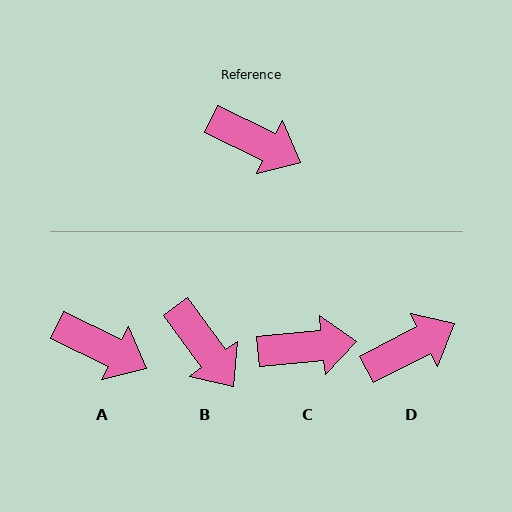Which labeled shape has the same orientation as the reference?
A.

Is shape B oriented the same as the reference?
No, it is off by about 28 degrees.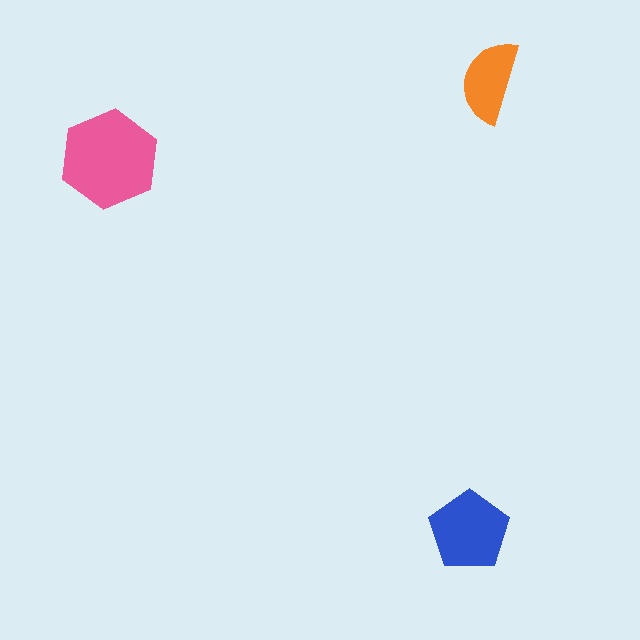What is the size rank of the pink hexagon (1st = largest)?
1st.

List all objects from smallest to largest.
The orange semicircle, the blue pentagon, the pink hexagon.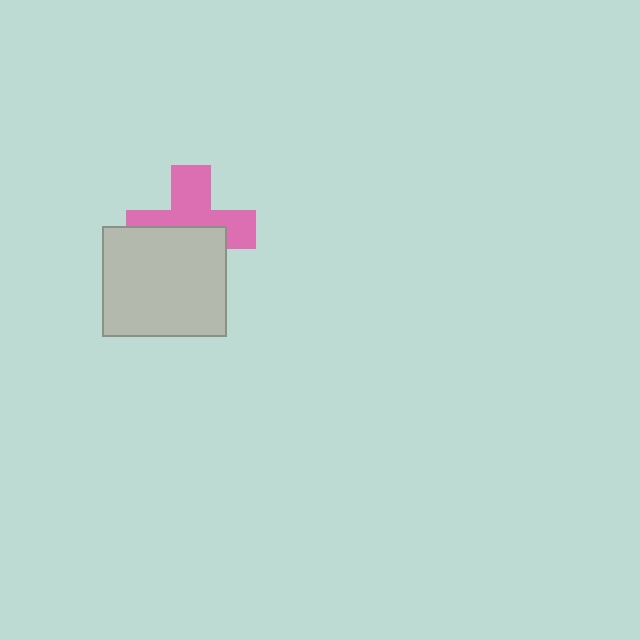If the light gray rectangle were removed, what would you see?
You would see the complete pink cross.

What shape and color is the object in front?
The object in front is a light gray rectangle.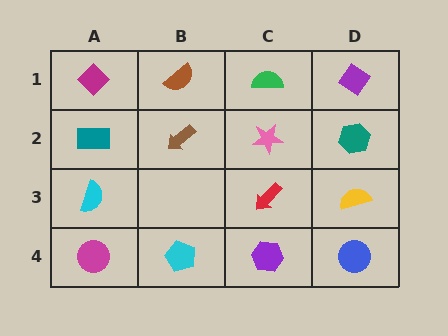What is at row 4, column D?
A blue circle.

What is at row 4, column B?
A cyan pentagon.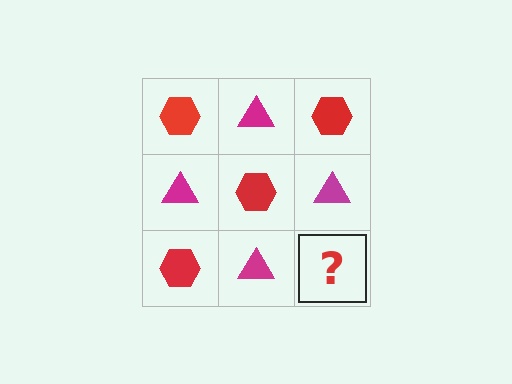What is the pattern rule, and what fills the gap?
The rule is that it alternates red hexagon and magenta triangle in a checkerboard pattern. The gap should be filled with a red hexagon.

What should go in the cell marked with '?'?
The missing cell should contain a red hexagon.